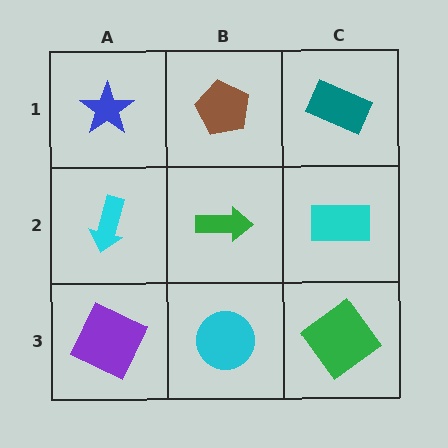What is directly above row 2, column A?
A blue star.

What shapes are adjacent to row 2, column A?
A blue star (row 1, column A), a purple square (row 3, column A), a green arrow (row 2, column B).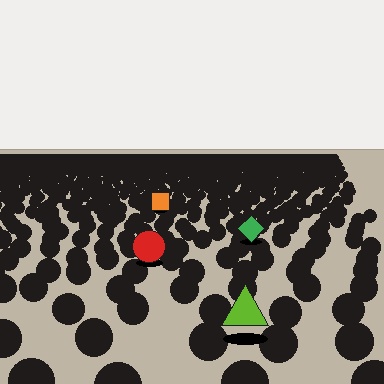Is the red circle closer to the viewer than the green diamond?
Yes. The red circle is closer — you can tell from the texture gradient: the ground texture is coarser near it.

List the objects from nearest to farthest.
From nearest to farthest: the lime triangle, the red circle, the green diamond, the orange square.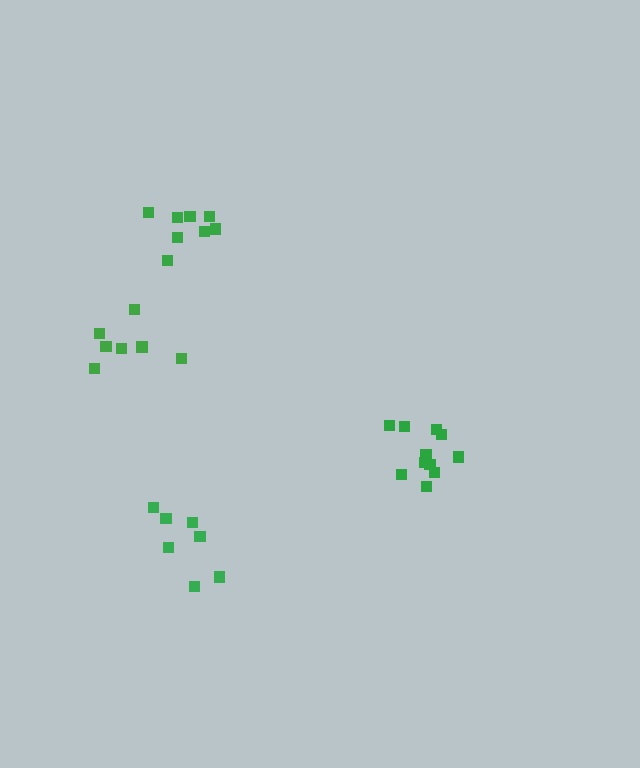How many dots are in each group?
Group 1: 7 dots, Group 2: 8 dots, Group 3: 11 dots, Group 4: 7 dots (33 total).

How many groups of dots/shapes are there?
There are 4 groups.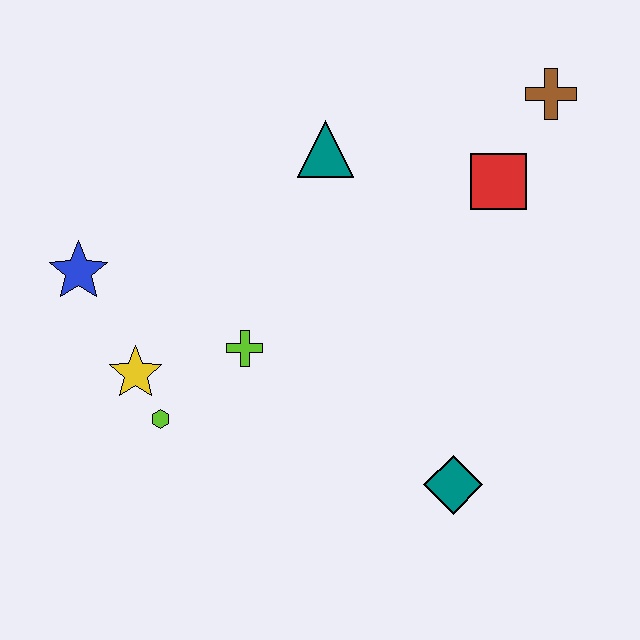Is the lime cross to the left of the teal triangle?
Yes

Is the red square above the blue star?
Yes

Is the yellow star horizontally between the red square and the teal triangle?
No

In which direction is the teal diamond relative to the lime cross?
The teal diamond is to the right of the lime cross.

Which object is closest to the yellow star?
The lime hexagon is closest to the yellow star.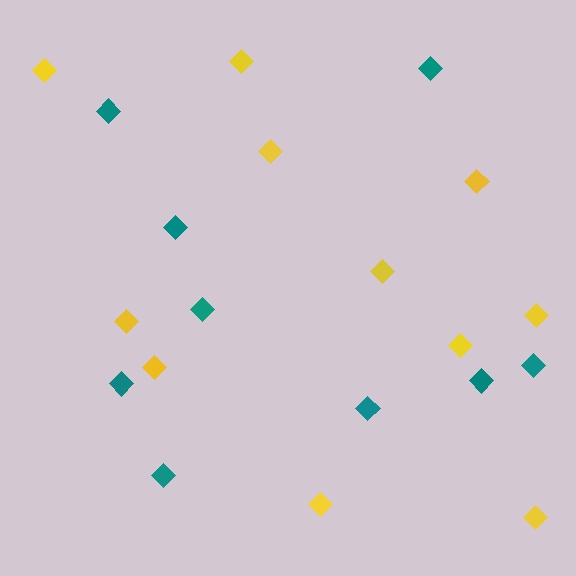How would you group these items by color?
There are 2 groups: one group of teal diamonds (9) and one group of yellow diamonds (11).